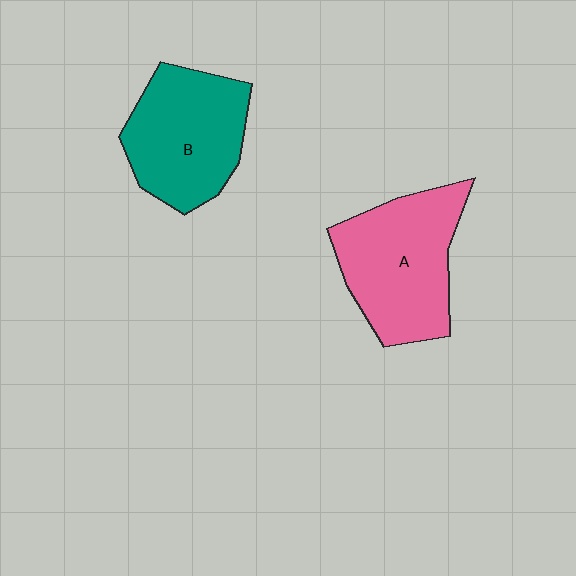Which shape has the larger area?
Shape A (pink).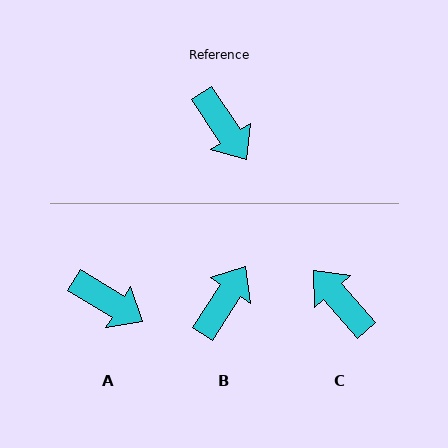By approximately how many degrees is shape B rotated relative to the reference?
Approximately 114 degrees counter-clockwise.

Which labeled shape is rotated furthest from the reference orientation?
C, about 172 degrees away.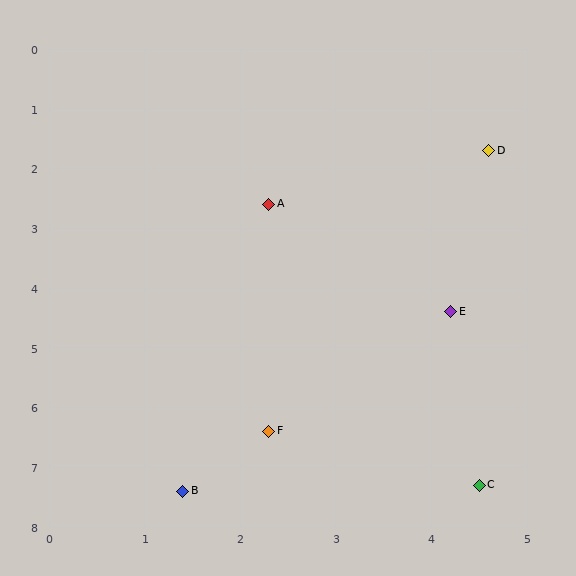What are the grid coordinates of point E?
Point E is at approximately (4.2, 4.4).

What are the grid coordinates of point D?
Point D is at approximately (4.6, 1.7).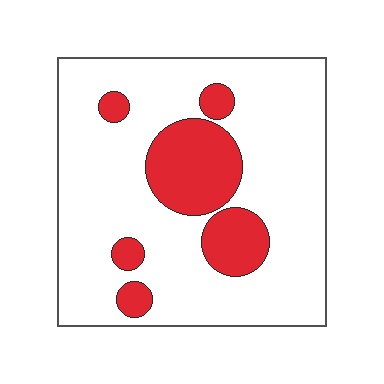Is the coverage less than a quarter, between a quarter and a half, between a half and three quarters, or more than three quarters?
Less than a quarter.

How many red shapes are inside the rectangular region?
6.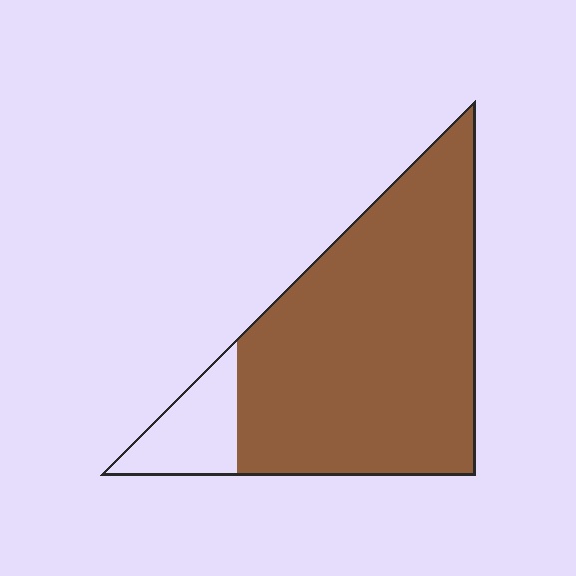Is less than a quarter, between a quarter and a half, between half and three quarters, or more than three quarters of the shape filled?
More than three quarters.